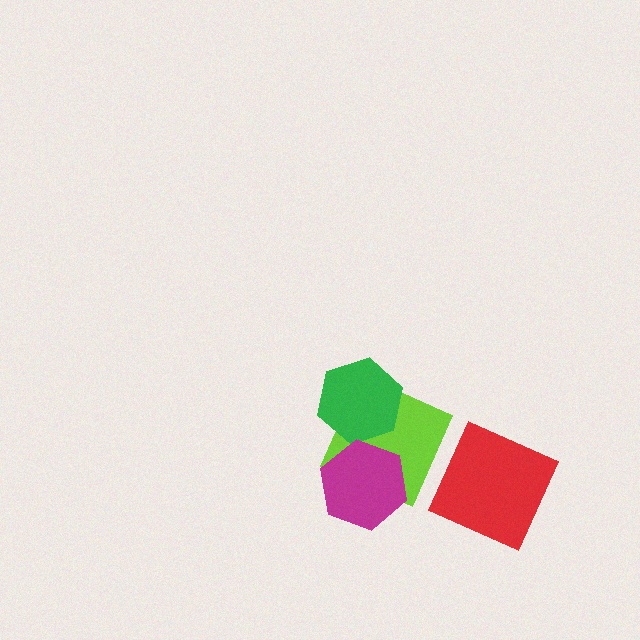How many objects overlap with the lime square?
2 objects overlap with the lime square.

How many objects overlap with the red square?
0 objects overlap with the red square.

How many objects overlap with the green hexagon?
1 object overlaps with the green hexagon.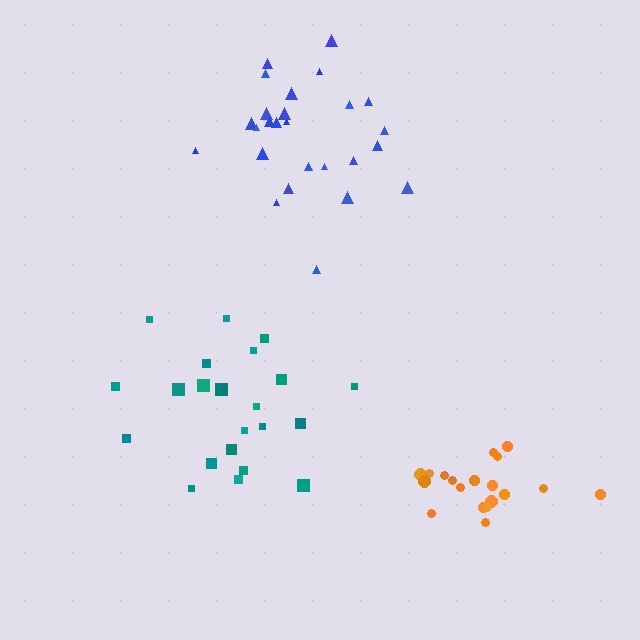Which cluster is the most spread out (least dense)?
Teal.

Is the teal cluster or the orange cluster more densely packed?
Orange.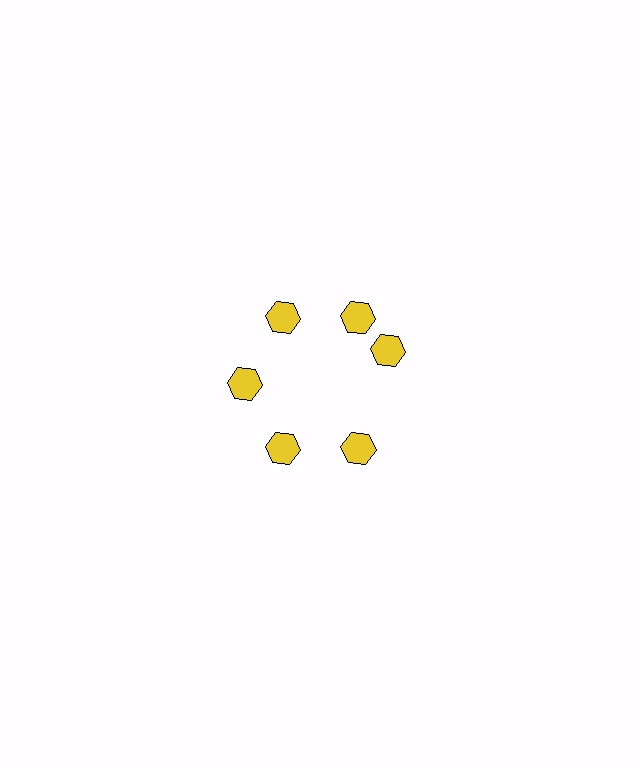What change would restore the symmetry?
The symmetry would be restored by rotating it back into even spacing with its neighbors so that all 6 hexagons sit at equal angles and equal distance from the center.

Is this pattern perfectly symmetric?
No. The 6 yellow hexagons are arranged in a ring, but one element near the 3 o'clock position is rotated out of alignment along the ring, breaking the 6-fold rotational symmetry.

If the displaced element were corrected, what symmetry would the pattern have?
It would have 6-fold rotational symmetry — the pattern would map onto itself every 60 degrees.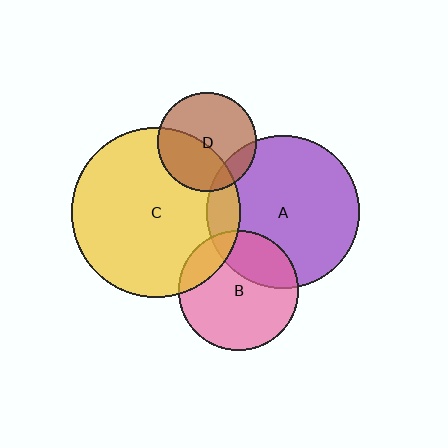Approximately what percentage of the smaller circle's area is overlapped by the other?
Approximately 30%.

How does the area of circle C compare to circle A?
Approximately 1.2 times.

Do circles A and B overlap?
Yes.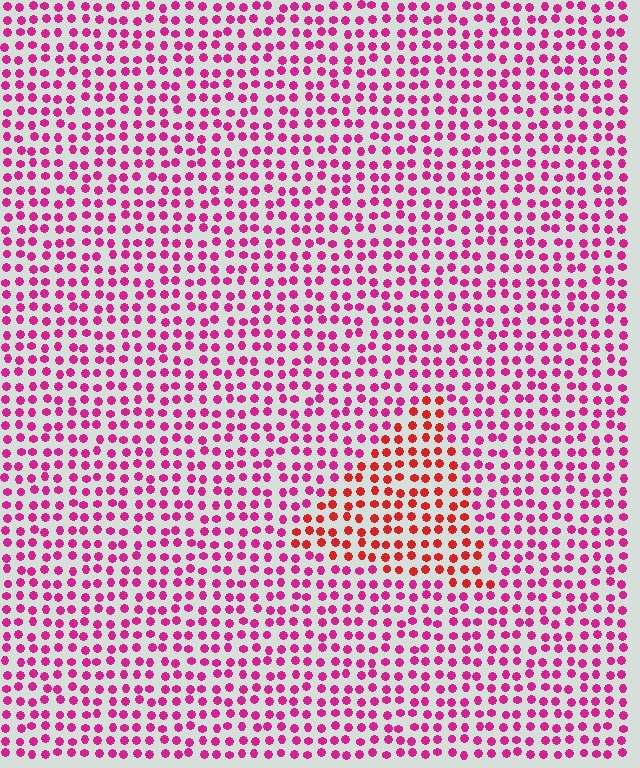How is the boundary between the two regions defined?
The boundary is defined purely by a slight shift in hue (about 37 degrees). Spacing, size, and orientation are identical on both sides.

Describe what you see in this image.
The image is filled with small magenta elements in a uniform arrangement. A triangle-shaped region is visible where the elements are tinted to a slightly different hue, forming a subtle color boundary.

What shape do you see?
I see a triangle.